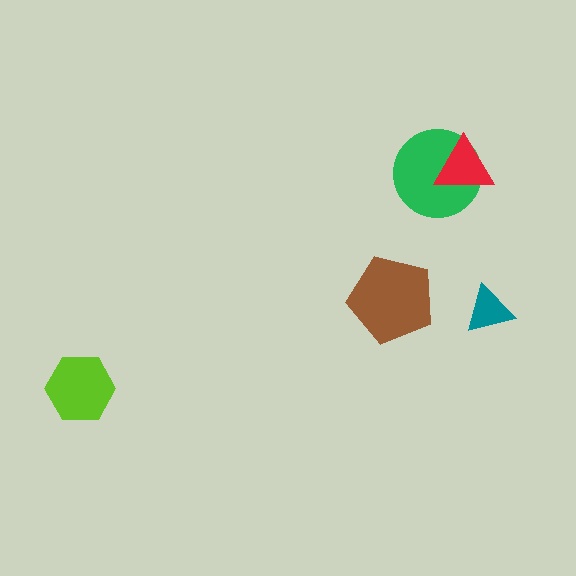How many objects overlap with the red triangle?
1 object overlaps with the red triangle.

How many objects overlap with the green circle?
1 object overlaps with the green circle.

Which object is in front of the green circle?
The red triangle is in front of the green circle.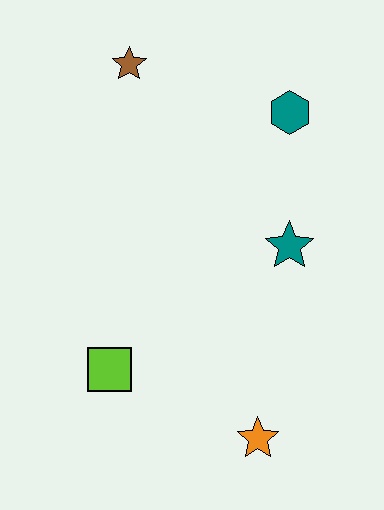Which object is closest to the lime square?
The orange star is closest to the lime square.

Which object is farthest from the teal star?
The brown star is farthest from the teal star.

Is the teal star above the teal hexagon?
No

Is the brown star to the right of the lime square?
Yes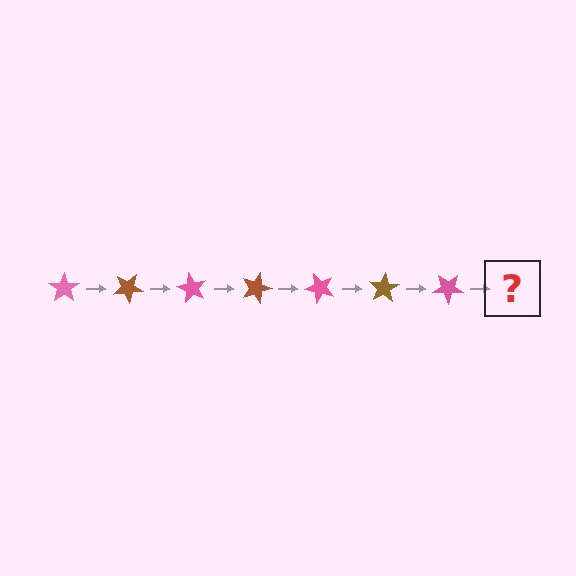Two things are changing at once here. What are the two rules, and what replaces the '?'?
The two rules are that it rotates 30 degrees each step and the color cycles through pink and brown. The '?' should be a brown star, rotated 210 degrees from the start.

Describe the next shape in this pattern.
It should be a brown star, rotated 210 degrees from the start.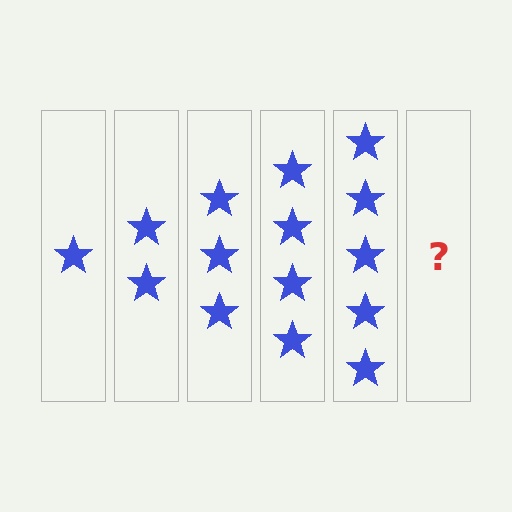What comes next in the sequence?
The next element should be 6 stars.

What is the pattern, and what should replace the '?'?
The pattern is that each step adds one more star. The '?' should be 6 stars.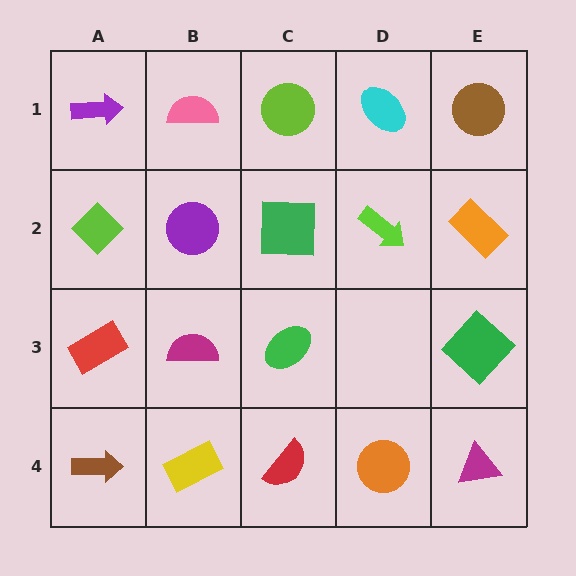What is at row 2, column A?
A lime diamond.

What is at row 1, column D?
A cyan ellipse.